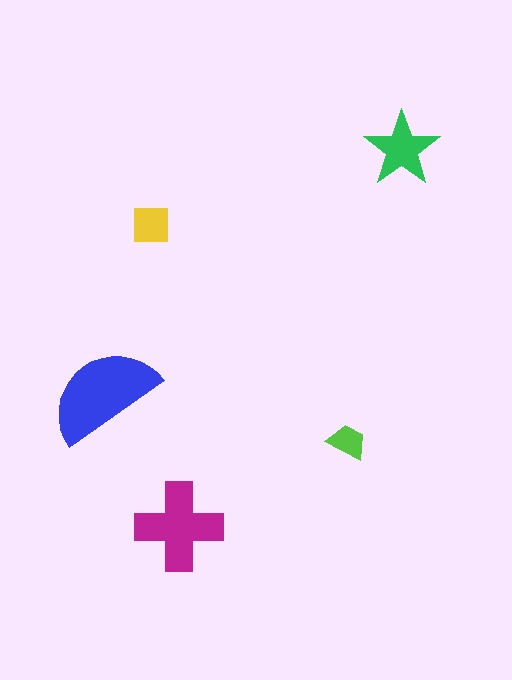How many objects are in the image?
There are 5 objects in the image.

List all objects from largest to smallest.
The blue semicircle, the magenta cross, the green star, the yellow square, the lime trapezoid.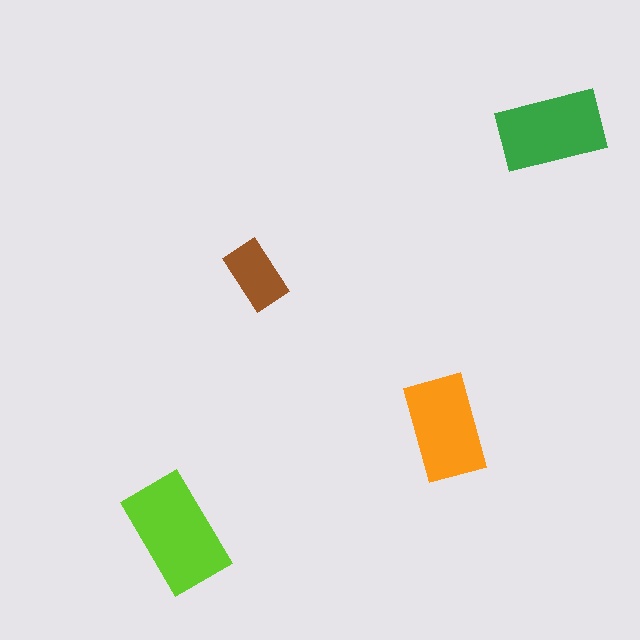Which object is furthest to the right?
The green rectangle is rightmost.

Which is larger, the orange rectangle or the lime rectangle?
The lime one.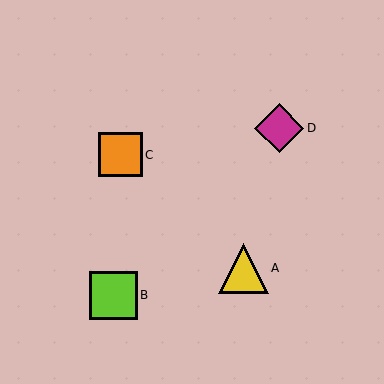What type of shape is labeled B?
Shape B is a lime square.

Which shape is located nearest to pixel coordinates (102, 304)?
The lime square (labeled B) at (113, 295) is nearest to that location.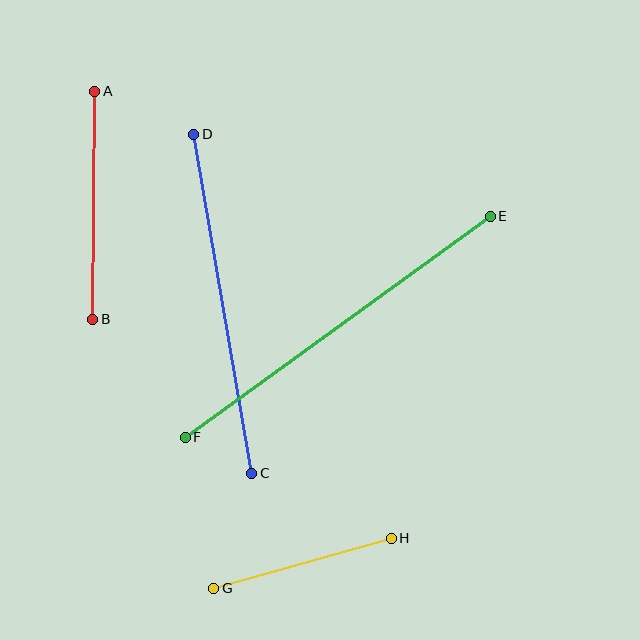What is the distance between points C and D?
The distance is approximately 344 pixels.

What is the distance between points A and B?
The distance is approximately 228 pixels.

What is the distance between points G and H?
The distance is approximately 185 pixels.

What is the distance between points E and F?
The distance is approximately 377 pixels.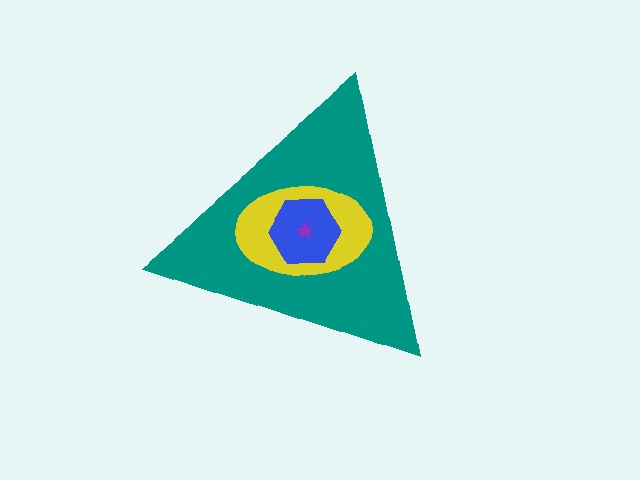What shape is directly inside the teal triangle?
The yellow ellipse.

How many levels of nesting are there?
4.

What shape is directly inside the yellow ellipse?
The blue hexagon.